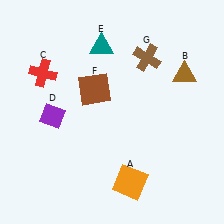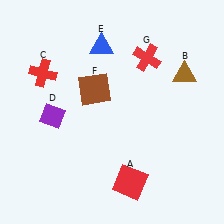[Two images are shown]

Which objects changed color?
A changed from orange to red. E changed from teal to blue. G changed from brown to red.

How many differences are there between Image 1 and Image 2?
There are 3 differences between the two images.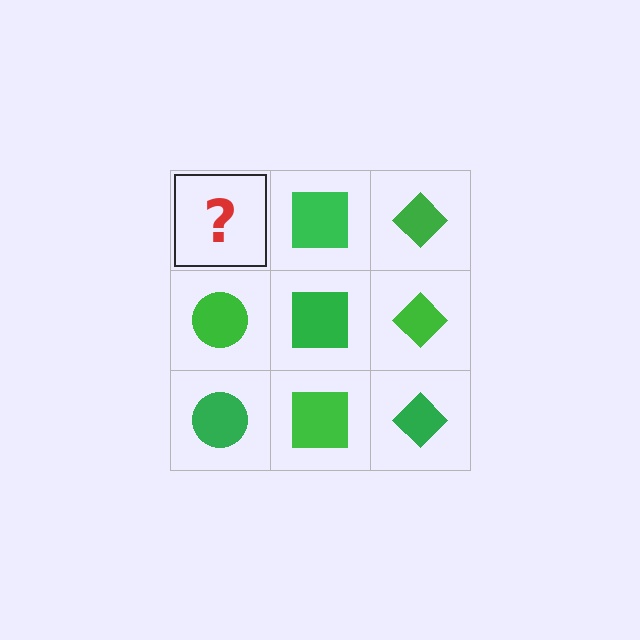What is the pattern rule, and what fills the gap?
The rule is that each column has a consistent shape. The gap should be filled with a green circle.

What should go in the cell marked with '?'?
The missing cell should contain a green circle.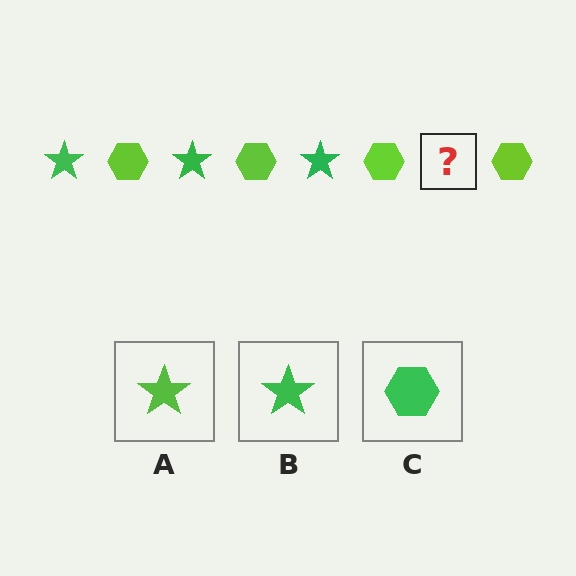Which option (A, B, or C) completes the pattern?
B.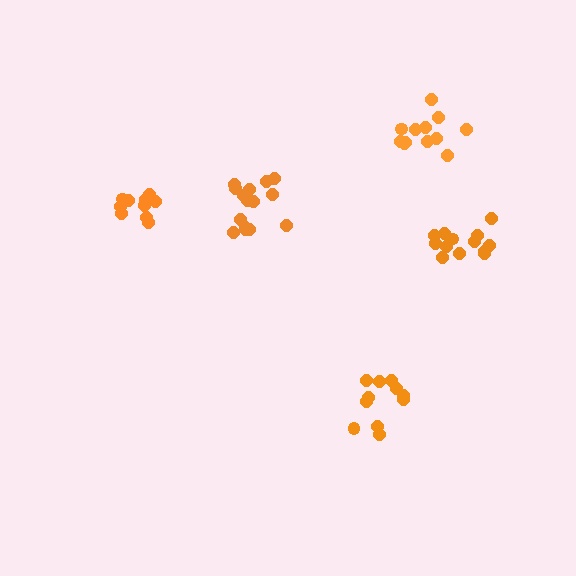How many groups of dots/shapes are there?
There are 5 groups.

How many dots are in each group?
Group 1: 11 dots, Group 2: 12 dots, Group 3: 13 dots, Group 4: 10 dots, Group 5: 15 dots (61 total).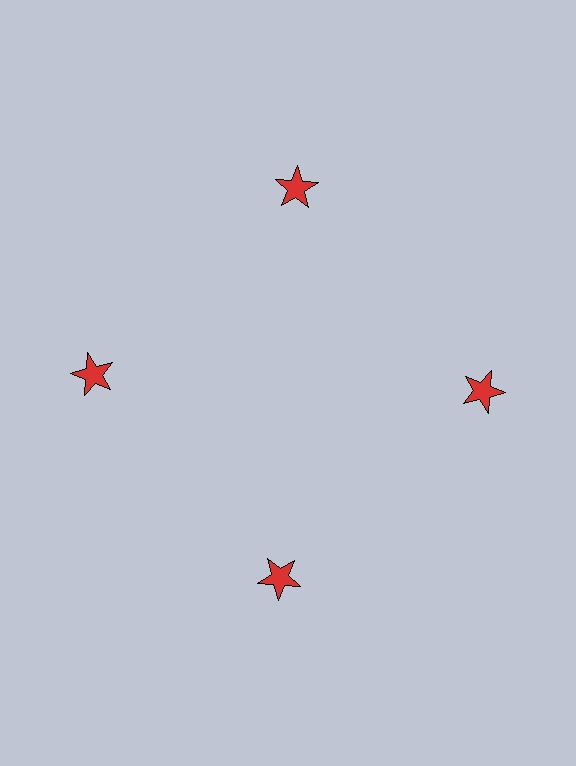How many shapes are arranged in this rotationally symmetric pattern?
There are 4 shapes, arranged in 4 groups of 1.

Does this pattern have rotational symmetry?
Yes, this pattern has 4-fold rotational symmetry. It looks the same after rotating 90 degrees around the center.